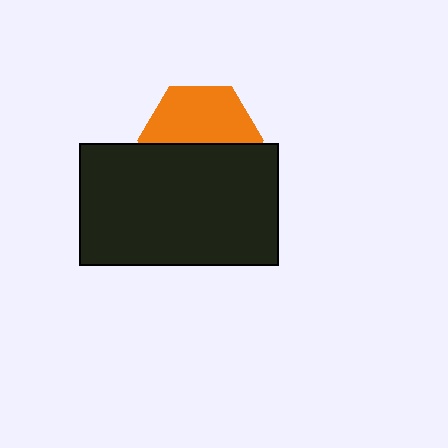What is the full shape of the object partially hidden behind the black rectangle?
The partially hidden object is an orange hexagon.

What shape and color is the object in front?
The object in front is a black rectangle.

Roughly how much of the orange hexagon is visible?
About half of it is visible (roughly 53%).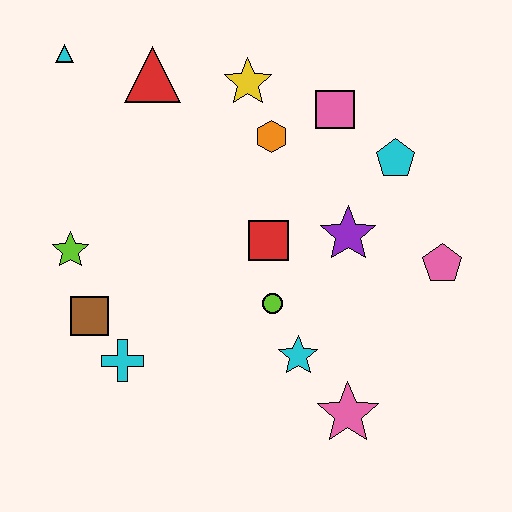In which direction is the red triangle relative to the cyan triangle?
The red triangle is to the right of the cyan triangle.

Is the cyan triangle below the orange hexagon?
No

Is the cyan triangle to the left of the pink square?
Yes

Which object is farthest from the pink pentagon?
The cyan triangle is farthest from the pink pentagon.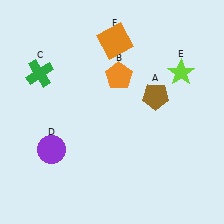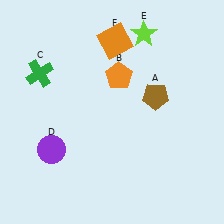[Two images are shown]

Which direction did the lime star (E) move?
The lime star (E) moved up.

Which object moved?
The lime star (E) moved up.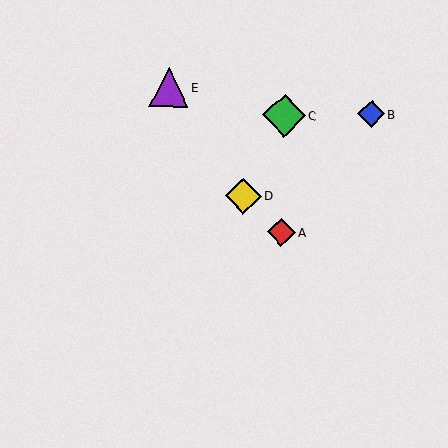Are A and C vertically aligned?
Yes, both are at x≈281.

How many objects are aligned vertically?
2 objects (A, C) are aligned vertically.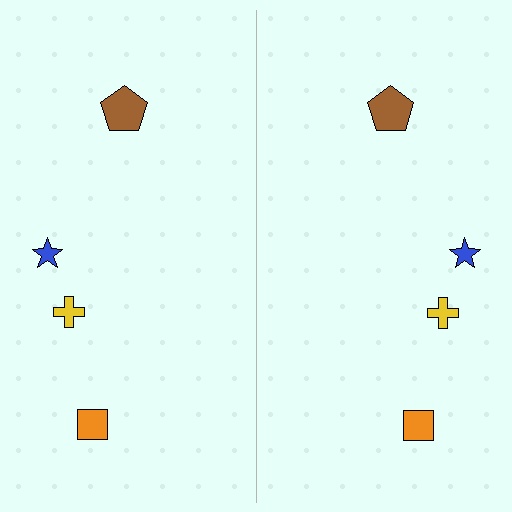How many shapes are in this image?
There are 8 shapes in this image.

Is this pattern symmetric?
Yes, this pattern has bilateral (reflection) symmetry.